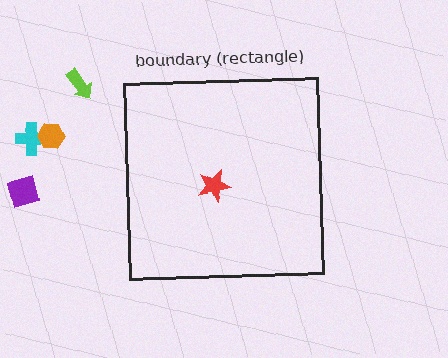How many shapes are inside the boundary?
1 inside, 4 outside.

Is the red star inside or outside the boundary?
Inside.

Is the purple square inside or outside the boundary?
Outside.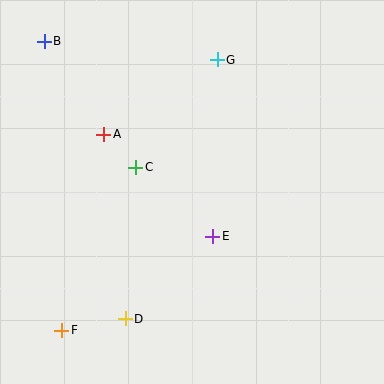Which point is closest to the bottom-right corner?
Point E is closest to the bottom-right corner.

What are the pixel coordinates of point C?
Point C is at (136, 167).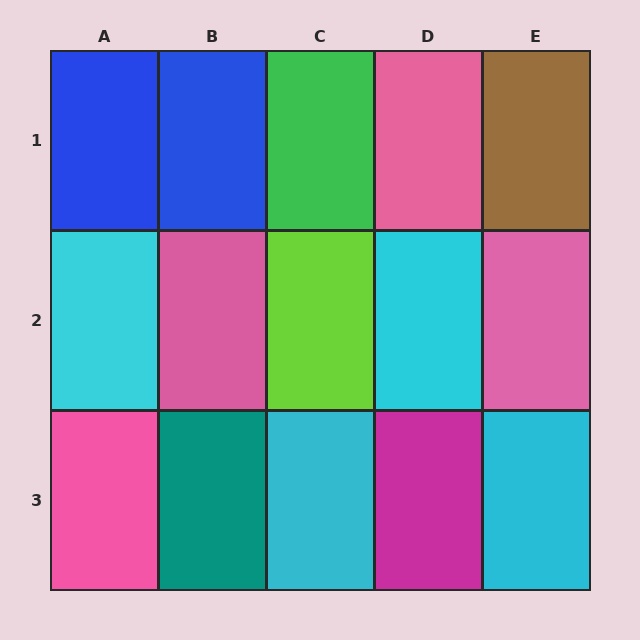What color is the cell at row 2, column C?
Lime.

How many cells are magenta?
1 cell is magenta.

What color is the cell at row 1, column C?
Green.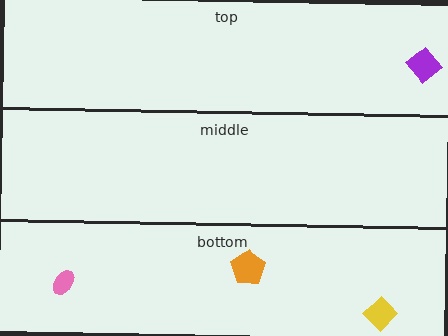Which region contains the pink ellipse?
The bottom region.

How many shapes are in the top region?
1.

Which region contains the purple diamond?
The top region.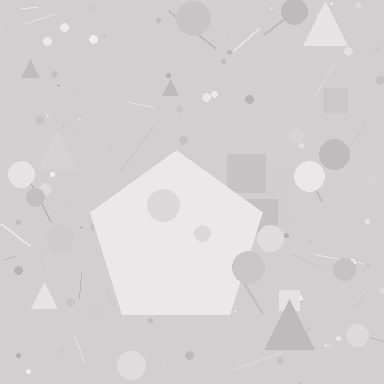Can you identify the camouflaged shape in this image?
The camouflaged shape is a pentagon.